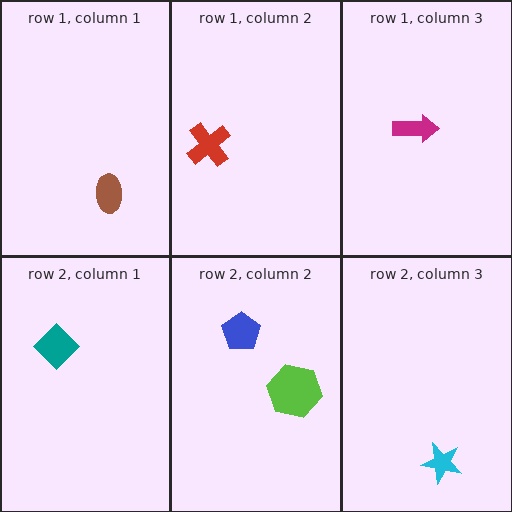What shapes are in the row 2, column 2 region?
The blue pentagon, the lime hexagon.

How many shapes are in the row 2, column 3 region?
1.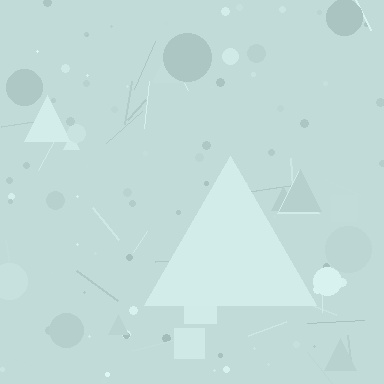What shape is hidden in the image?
A triangle is hidden in the image.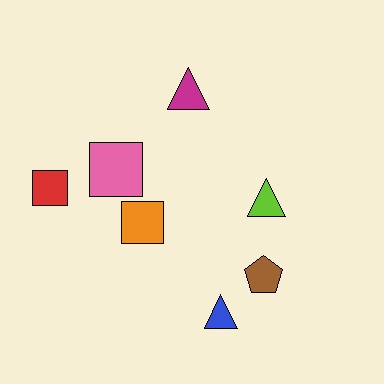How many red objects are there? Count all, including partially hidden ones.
There is 1 red object.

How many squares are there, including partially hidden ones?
There are 3 squares.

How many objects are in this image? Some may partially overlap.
There are 7 objects.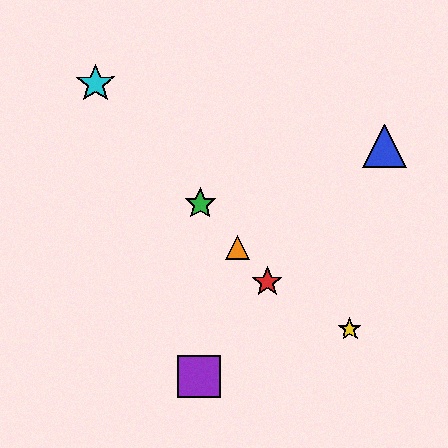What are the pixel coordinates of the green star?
The green star is at (200, 204).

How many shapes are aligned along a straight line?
4 shapes (the red star, the green star, the orange triangle, the cyan star) are aligned along a straight line.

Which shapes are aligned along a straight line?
The red star, the green star, the orange triangle, the cyan star are aligned along a straight line.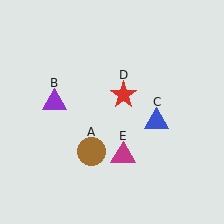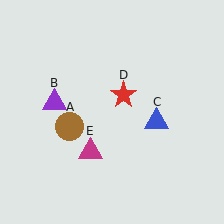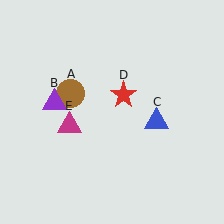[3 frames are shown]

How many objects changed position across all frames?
2 objects changed position: brown circle (object A), magenta triangle (object E).